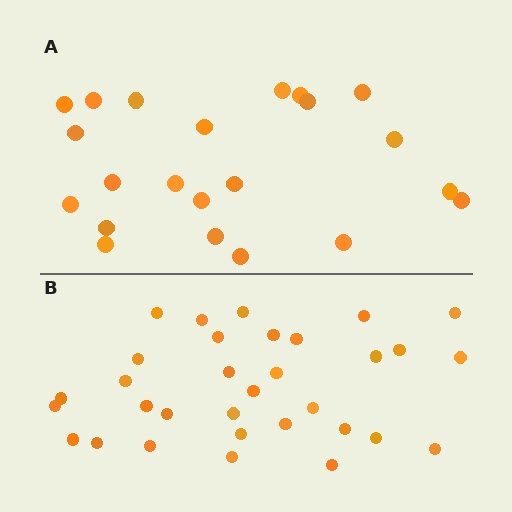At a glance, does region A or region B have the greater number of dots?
Region B (the bottom region) has more dots.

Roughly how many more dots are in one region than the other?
Region B has roughly 10 or so more dots than region A.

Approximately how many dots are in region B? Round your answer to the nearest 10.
About 30 dots. (The exact count is 32, which rounds to 30.)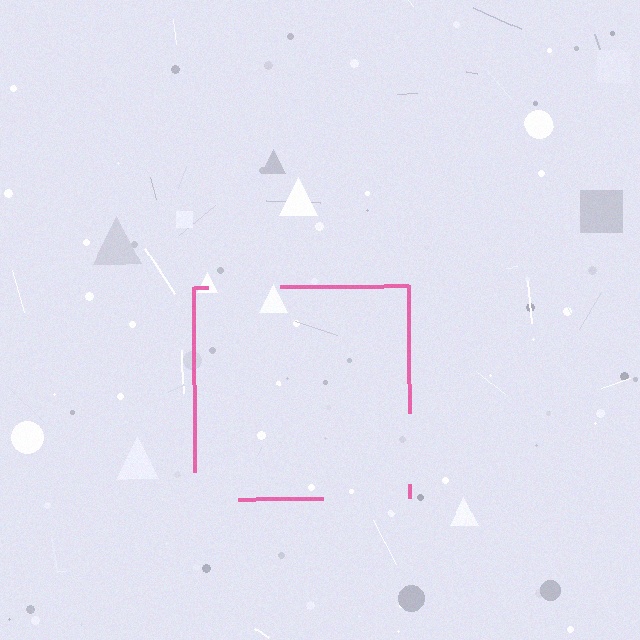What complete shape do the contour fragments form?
The contour fragments form a square.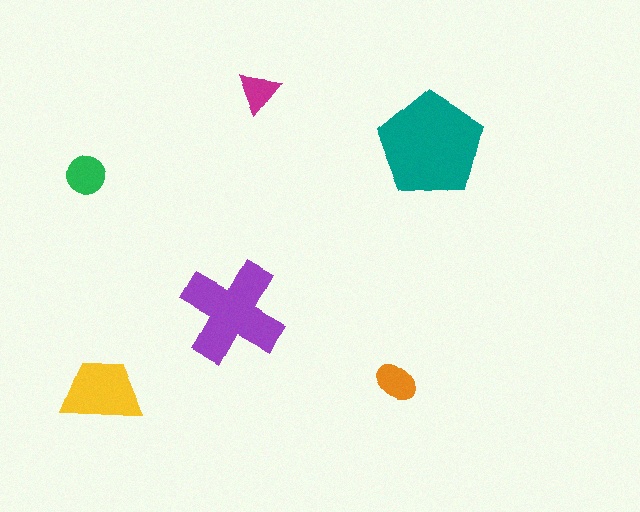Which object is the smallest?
The magenta triangle.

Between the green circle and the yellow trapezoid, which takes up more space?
The yellow trapezoid.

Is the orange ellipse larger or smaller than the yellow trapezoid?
Smaller.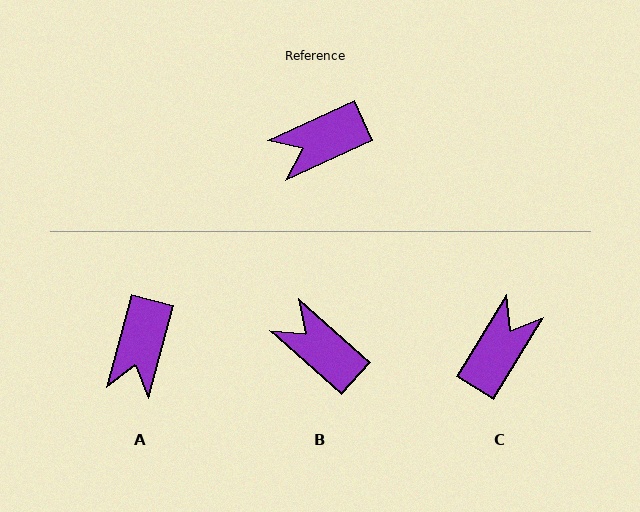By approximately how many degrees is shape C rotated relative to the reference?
Approximately 146 degrees clockwise.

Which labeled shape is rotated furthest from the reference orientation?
C, about 146 degrees away.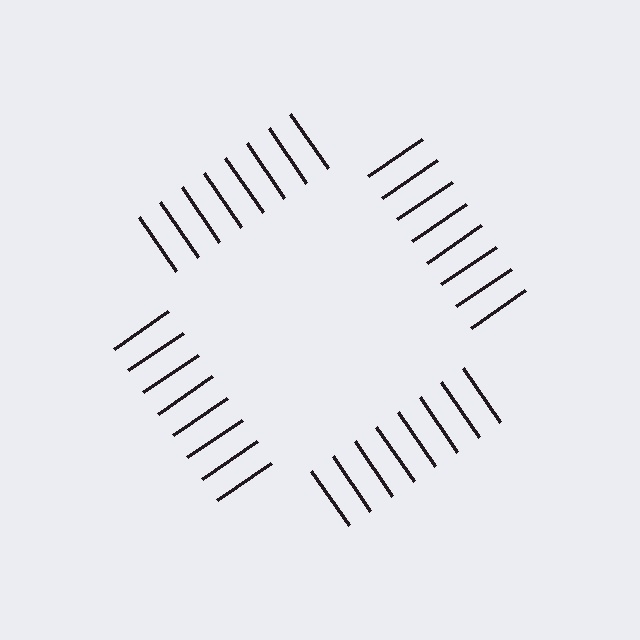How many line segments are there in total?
32 — 8 along each of the 4 edges.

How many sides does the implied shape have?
4 sides — the line-ends trace a square.